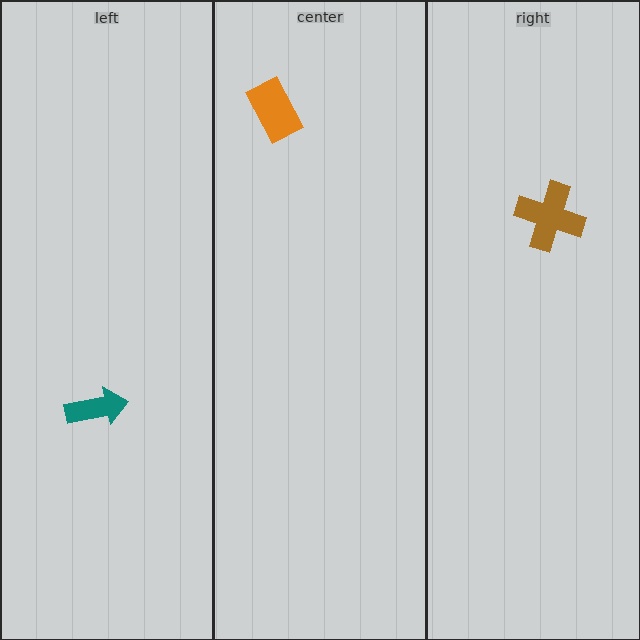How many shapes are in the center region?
1.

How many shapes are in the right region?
1.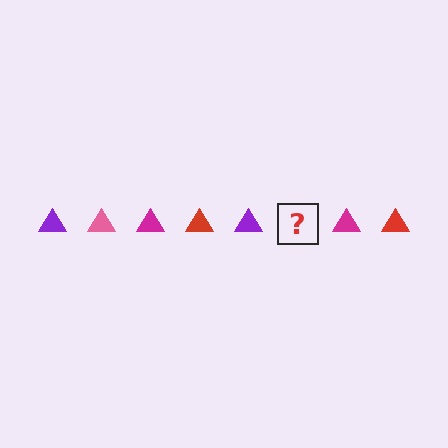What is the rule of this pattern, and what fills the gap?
The rule is that the pattern cycles through purple, pink, magenta, red triangles. The gap should be filled with a pink triangle.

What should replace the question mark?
The question mark should be replaced with a pink triangle.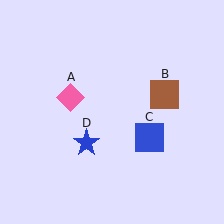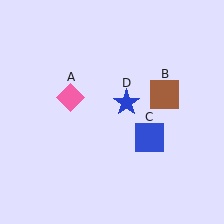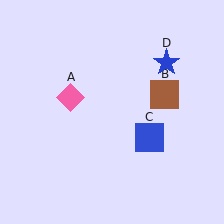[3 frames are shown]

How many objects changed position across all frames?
1 object changed position: blue star (object D).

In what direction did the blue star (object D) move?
The blue star (object D) moved up and to the right.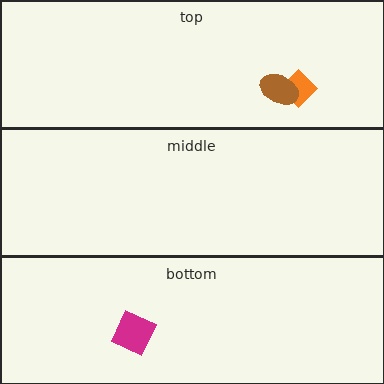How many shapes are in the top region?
2.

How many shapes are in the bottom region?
1.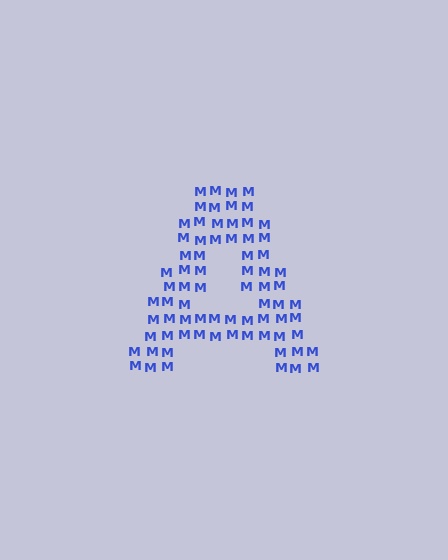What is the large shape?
The large shape is the letter A.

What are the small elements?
The small elements are letter M's.